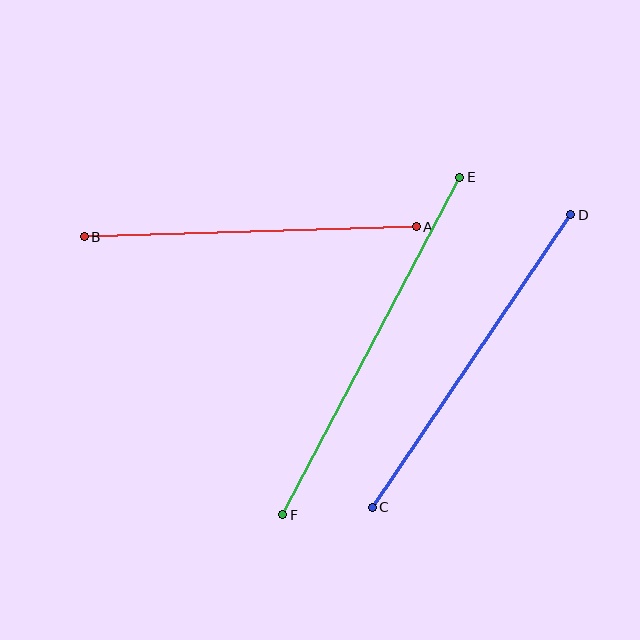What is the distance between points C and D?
The distance is approximately 353 pixels.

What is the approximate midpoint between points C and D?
The midpoint is at approximately (471, 361) pixels.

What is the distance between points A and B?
The distance is approximately 332 pixels.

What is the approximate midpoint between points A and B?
The midpoint is at approximately (250, 232) pixels.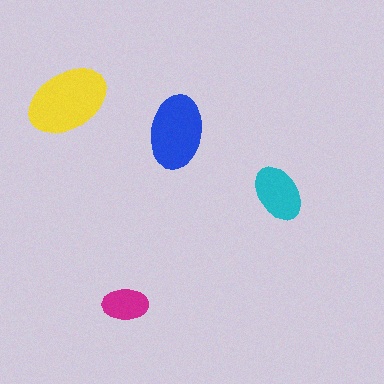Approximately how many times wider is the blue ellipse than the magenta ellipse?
About 1.5 times wider.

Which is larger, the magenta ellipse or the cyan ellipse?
The cyan one.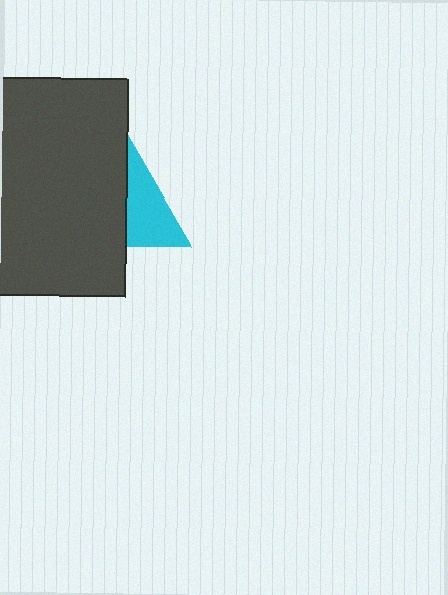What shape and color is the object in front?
The object in front is a dark gray rectangle.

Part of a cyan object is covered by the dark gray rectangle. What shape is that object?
It is a triangle.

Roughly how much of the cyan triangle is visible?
About half of it is visible (roughly 50%).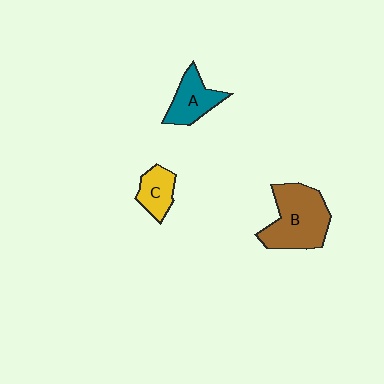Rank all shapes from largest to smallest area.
From largest to smallest: B (brown), A (teal), C (yellow).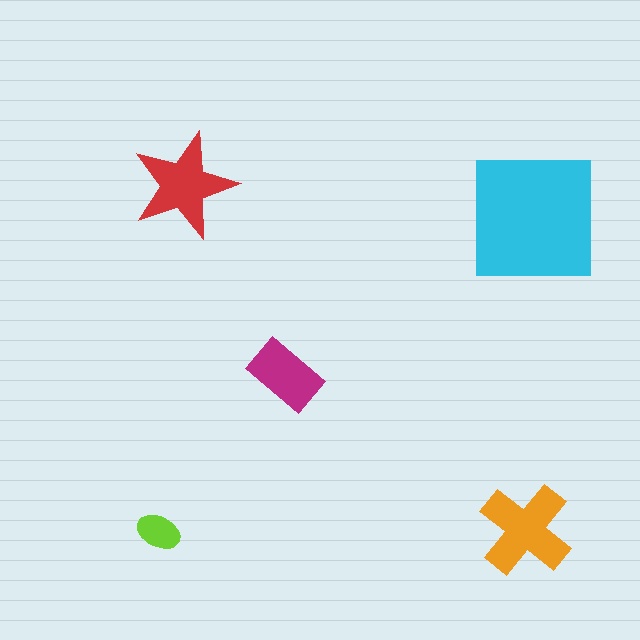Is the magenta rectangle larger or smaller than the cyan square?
Smaller.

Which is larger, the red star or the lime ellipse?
The red star.